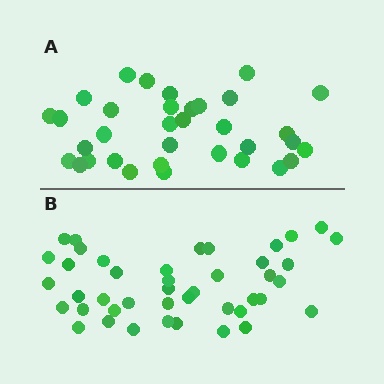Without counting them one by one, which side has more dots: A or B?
Region B (the bottom region) has more dots.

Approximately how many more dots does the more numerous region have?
Region B has roughly 8 or so more dots than region A.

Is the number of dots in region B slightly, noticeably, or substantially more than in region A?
Region B has noticeably more, but not dramatically so. The ratio is roughly 1.3 to 1.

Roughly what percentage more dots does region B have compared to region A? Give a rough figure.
About 25% more.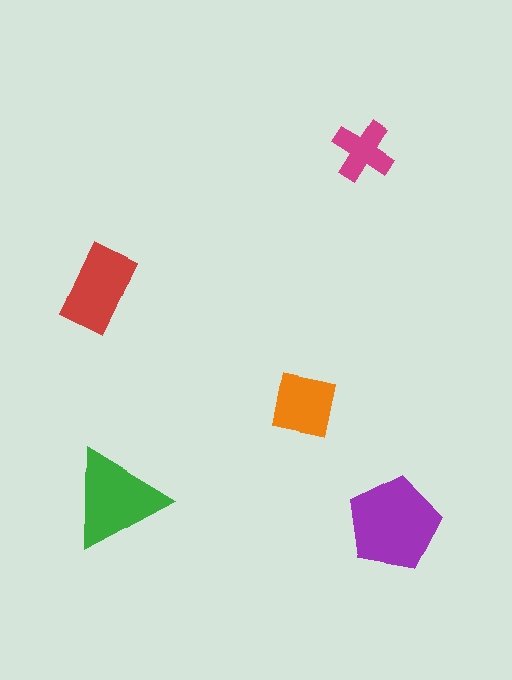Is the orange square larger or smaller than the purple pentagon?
Smaller.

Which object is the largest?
The purple pentagon.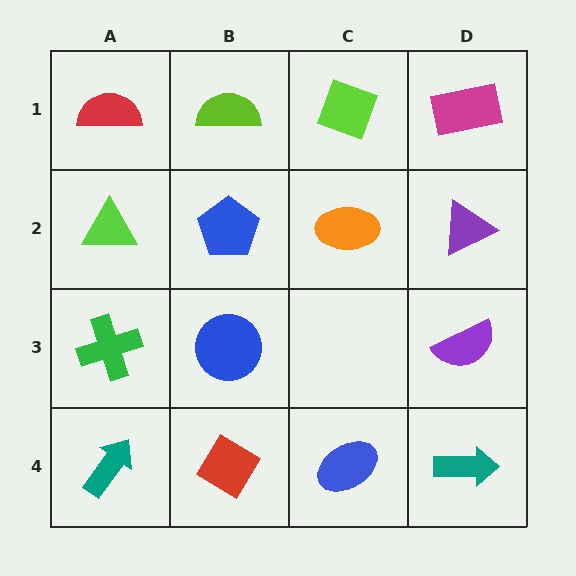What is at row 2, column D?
A purple triangle.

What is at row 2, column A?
A lime triangle.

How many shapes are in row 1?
4 shapes.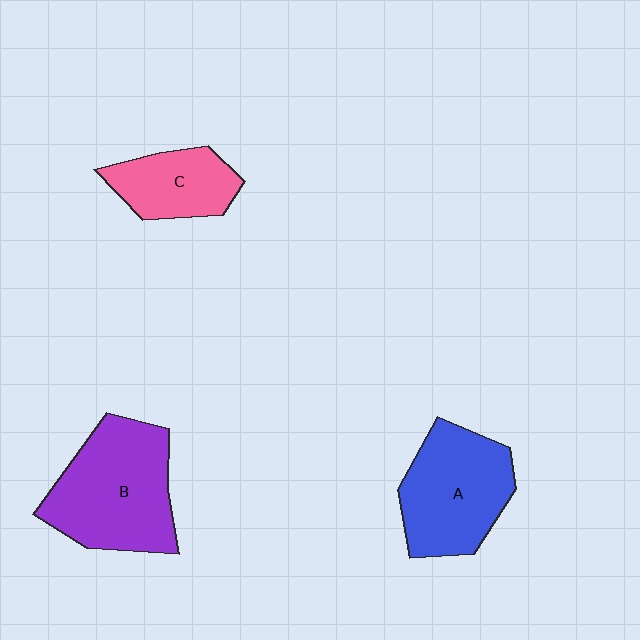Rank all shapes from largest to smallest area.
From largest to smallest: B (purple), A (blue), C (pink).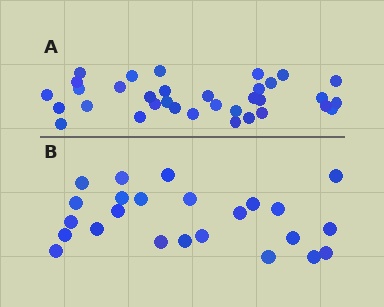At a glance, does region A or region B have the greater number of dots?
Region A (the top region) has more dots.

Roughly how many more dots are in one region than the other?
Region A has roughly 10 or so more dots than region B.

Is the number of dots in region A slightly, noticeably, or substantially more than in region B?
Region A has noticeably more, but not dramatically so. The ratio is roughly 1.4 to 1.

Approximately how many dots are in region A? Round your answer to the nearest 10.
About 30 dots. (The exact count is 34, which rounds to 30.)